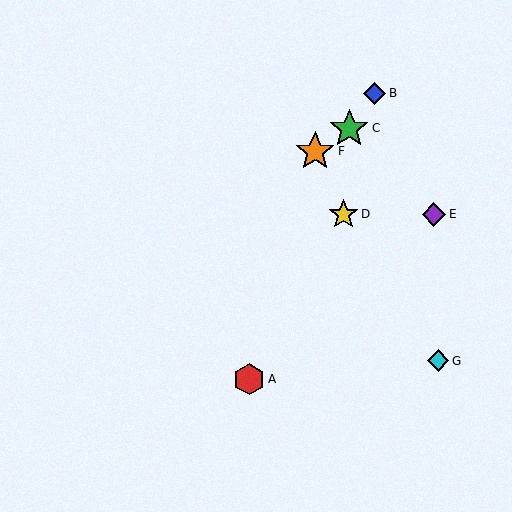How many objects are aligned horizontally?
2 objects (D, E) are aligned horizontally.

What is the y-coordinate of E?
Object E is at y≈214.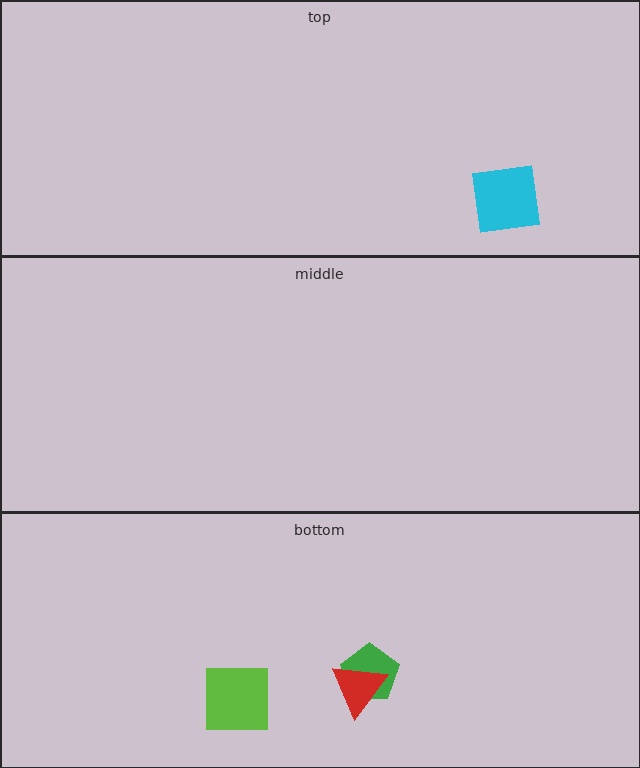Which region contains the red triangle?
The bottom region.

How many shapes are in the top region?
1.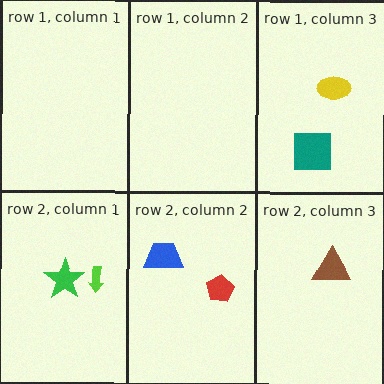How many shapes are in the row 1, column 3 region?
2.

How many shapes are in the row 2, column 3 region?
1.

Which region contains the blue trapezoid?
The row 2, column 2 region.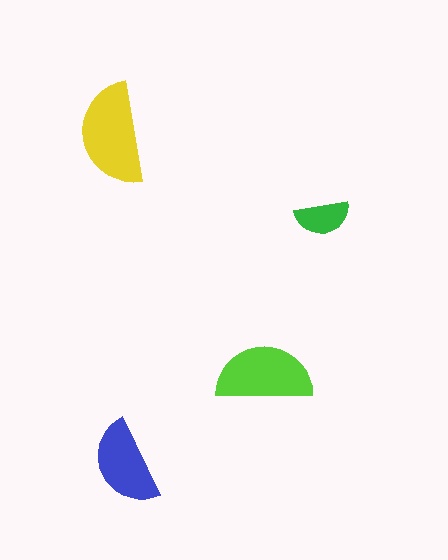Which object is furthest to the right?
The green semicircle is rightmost.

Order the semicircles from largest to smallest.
the yellow one, the lime one, the blue one, the green one.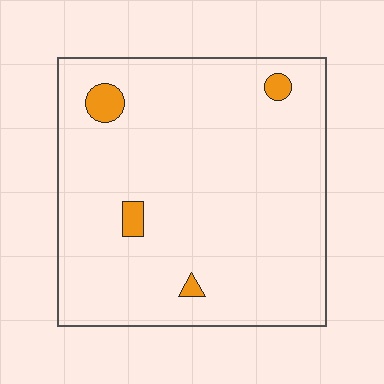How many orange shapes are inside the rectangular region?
4.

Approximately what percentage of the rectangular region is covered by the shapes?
Approximately 5%.